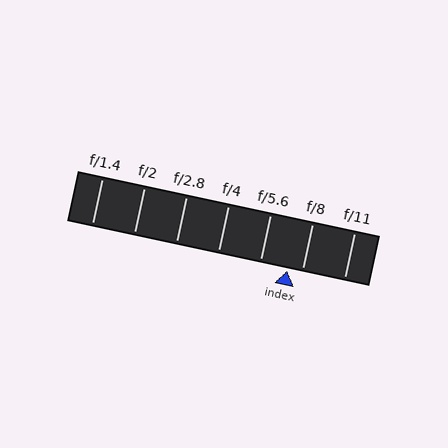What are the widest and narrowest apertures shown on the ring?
The widest aperture shown is f/1.4 and the narrowest is f/11.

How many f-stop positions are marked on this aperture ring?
There are 7 f-stop positions marked.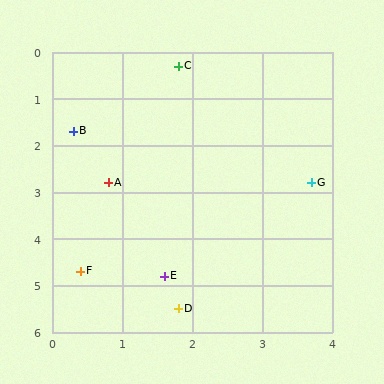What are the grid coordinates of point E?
Point E is at approximately (1.6, 4.8).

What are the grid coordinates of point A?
Point A is at approximately (0.8, 2.8).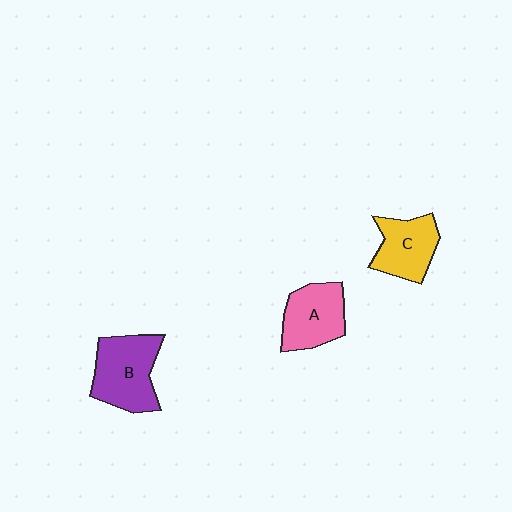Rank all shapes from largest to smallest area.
From largest to smallest: B (purple), A (pink), C (yellow).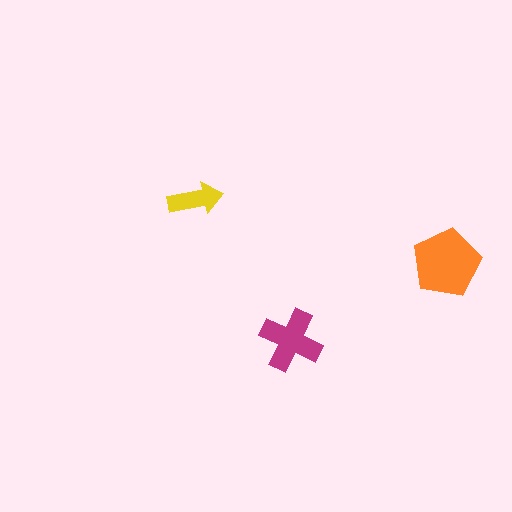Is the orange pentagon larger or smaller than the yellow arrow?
Larger.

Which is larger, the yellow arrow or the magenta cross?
The magenta cross.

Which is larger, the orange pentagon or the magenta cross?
The orange pentagon.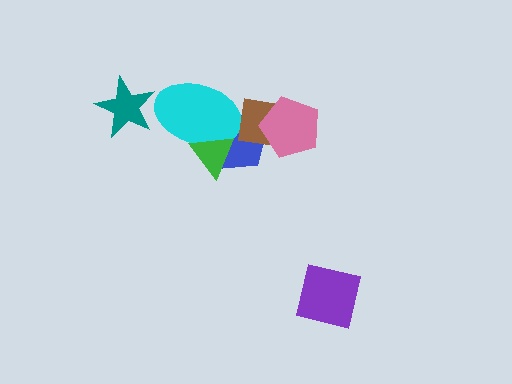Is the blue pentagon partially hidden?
Yes, it is partially covered by another shape.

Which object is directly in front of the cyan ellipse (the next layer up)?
The brown square is directly in front of the cyan ellipse.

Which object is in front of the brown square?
The pink pentagon is in front of the brown square.